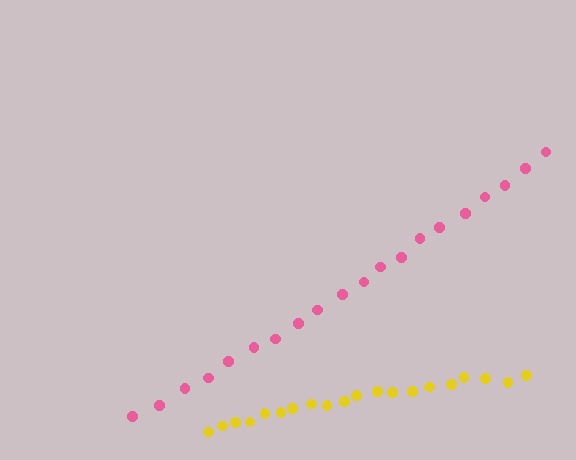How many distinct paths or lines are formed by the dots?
There are 2 distinct paths.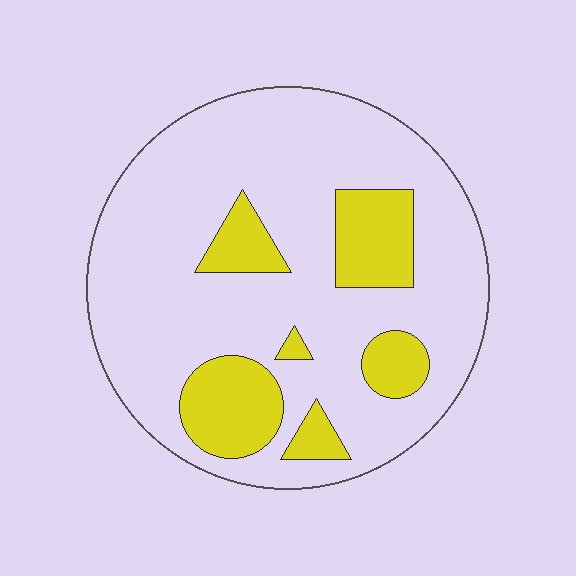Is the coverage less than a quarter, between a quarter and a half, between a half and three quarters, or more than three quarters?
Less than a quarter.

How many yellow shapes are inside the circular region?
6.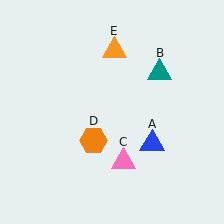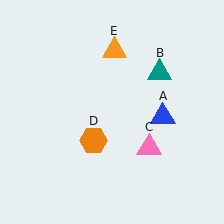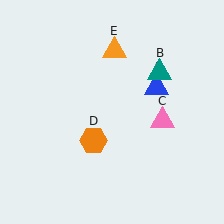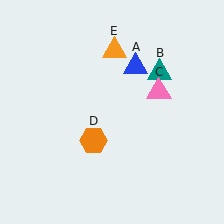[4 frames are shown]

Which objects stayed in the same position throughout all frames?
Teal triangle (object B) and orange hexagon (object D) and orange triangle (object E) remained stationary.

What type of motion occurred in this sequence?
The blue triangle (object A), pink triangle (object C) rotated counterclockwise around the center of the scene.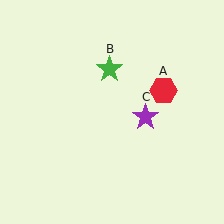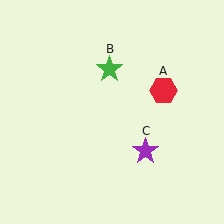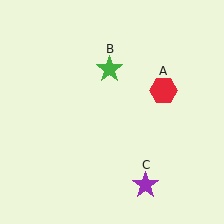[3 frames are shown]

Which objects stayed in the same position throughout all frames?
Red hexagon (object A) and green star (object B) remained stationary.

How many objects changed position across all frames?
1 object changed position: purple star (object C).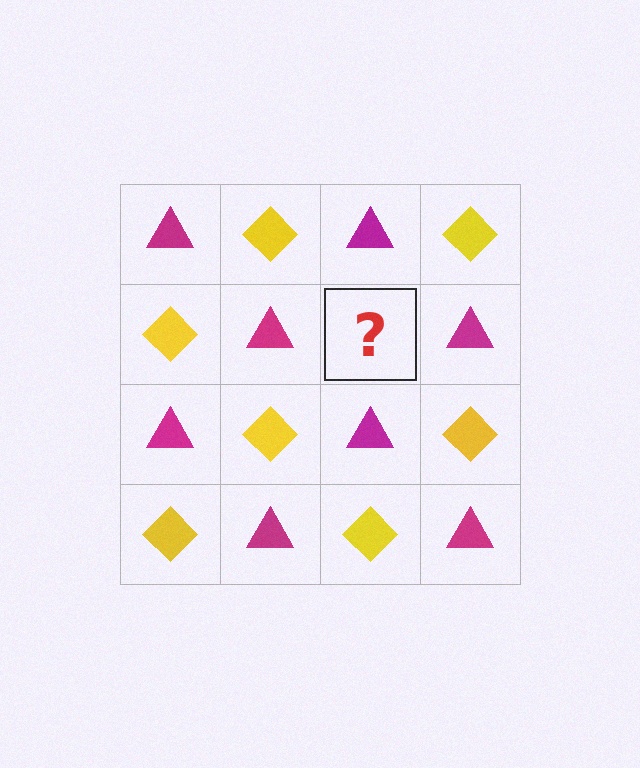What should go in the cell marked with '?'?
The missing cell should contain a yellow diamond.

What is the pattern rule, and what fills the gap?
The rule is that it alternates magenta triangle and yellow diamond in a checkerboard pattern. The gap should be filled with a yellow diamond.